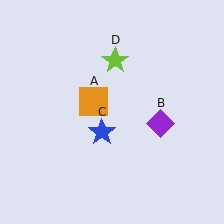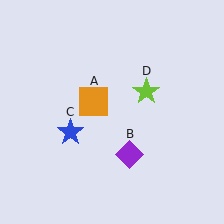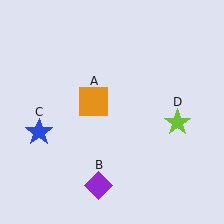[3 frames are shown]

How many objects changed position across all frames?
3 objects changed position: purple diamond (object B), blue star (object C), lime star (object D).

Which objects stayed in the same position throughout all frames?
Orange square (object A) remained stationary.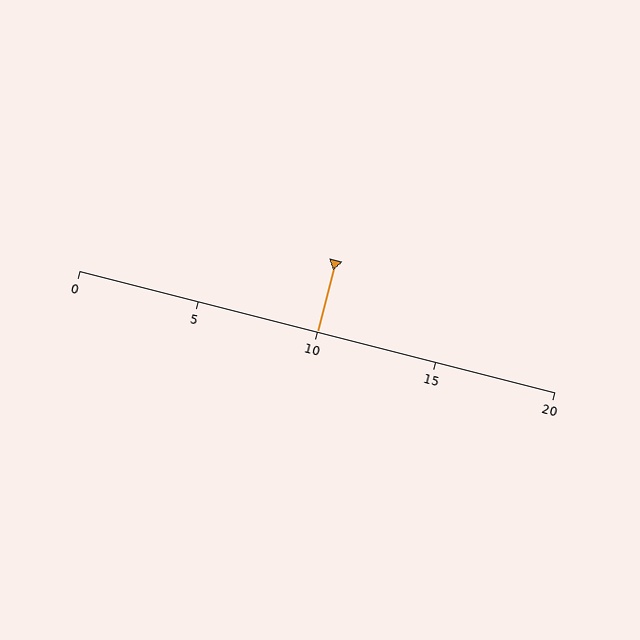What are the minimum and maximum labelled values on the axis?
The axis runs from 0 to 20.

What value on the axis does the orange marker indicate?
The marker indicates approximately 10.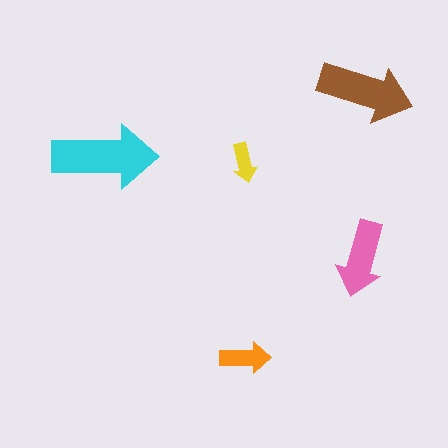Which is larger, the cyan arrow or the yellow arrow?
The cyan one.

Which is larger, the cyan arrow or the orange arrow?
The cyan one.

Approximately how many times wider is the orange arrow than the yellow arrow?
About 1.5 times wider.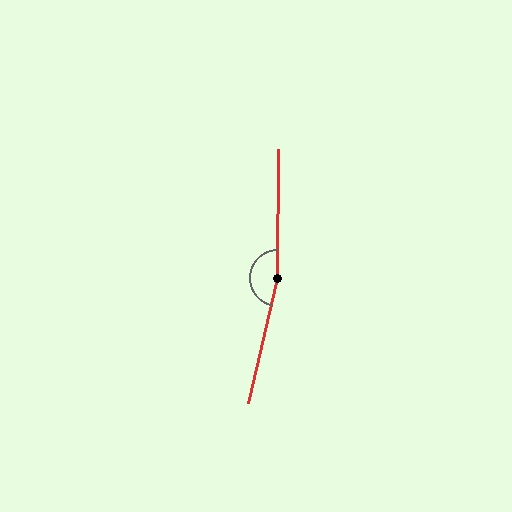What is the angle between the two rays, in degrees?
Approximately 167 degrees.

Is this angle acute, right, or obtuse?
It is obtuse.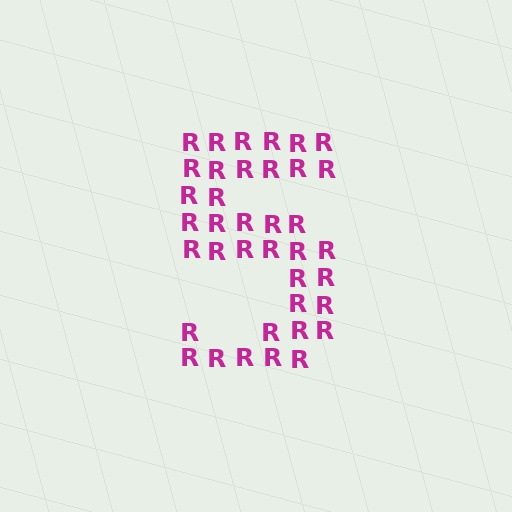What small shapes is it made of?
It is made of small letter R's.